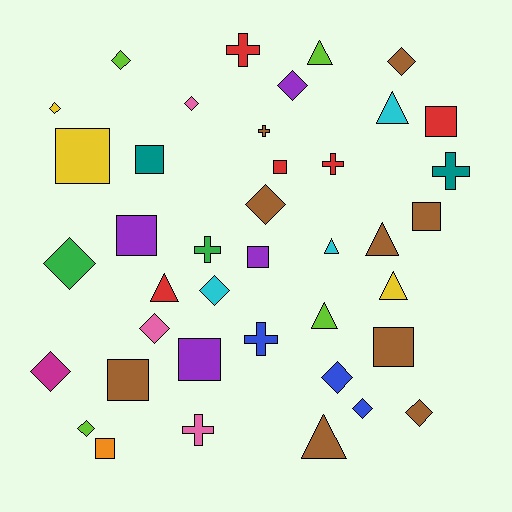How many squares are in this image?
There are 11 squares.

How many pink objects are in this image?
There are 3 pink objects.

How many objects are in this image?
There are 40 objects.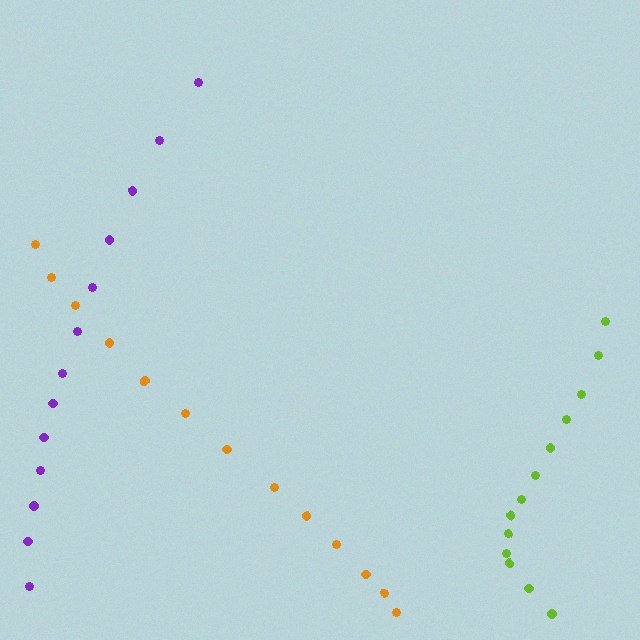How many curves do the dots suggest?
There are 3 distinct paths.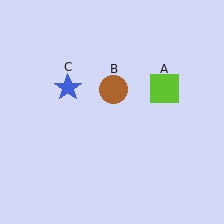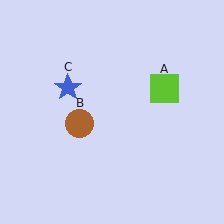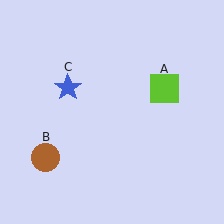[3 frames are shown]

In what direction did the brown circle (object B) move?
The brown circle (object B) moved down and to the left.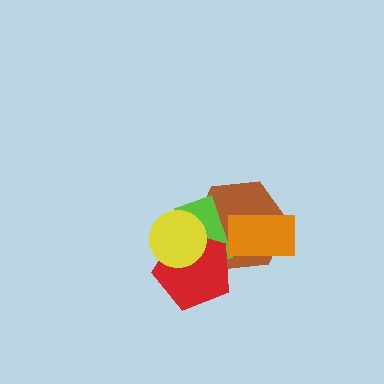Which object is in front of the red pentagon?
The yellow circle is in front of the red pentagon.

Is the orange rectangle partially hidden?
No, no other shape covers it.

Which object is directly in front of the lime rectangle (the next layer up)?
The red pentagon is directly in front of the lime rectangle.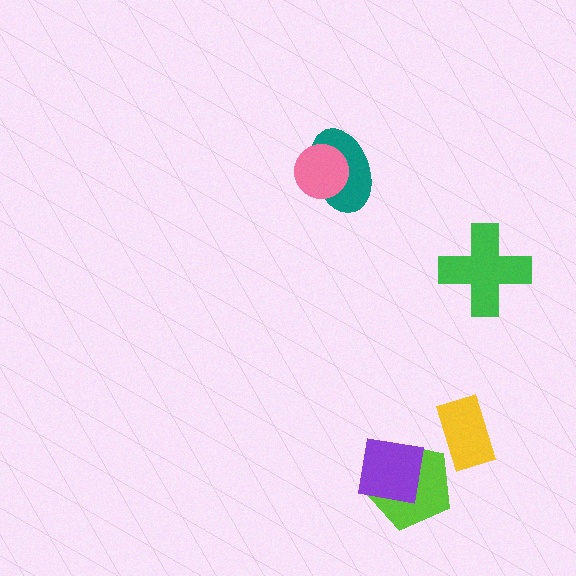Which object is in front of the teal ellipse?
The pink circle is in front of the teal ellipse.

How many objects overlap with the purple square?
1 object overlaps with the purple square.